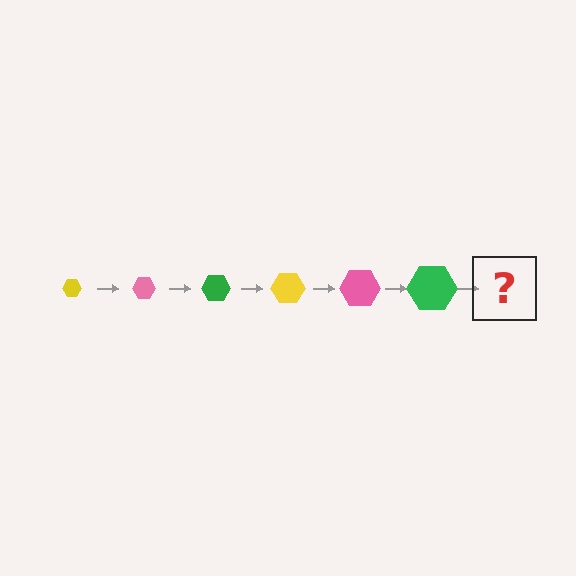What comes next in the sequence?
The next element should be a yellow hexagon, larger than the previous one.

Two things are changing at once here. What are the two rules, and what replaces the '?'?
The two rules are that the hexagon grows larger each step and the color cycles through yellow, pink, and green. The '?' should be a yellow hexagon, larger than the previous one.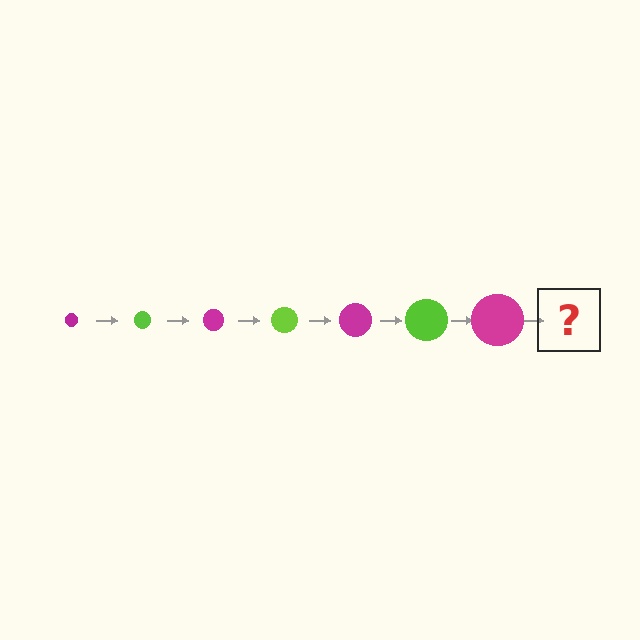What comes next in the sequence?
The next element should be a lime circle, larger than the previous one.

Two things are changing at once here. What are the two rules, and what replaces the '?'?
The two rules are that the circle grows larger each step and the color cycles through magenta and lime. The '?' should be a lime circle, larger than the previous one.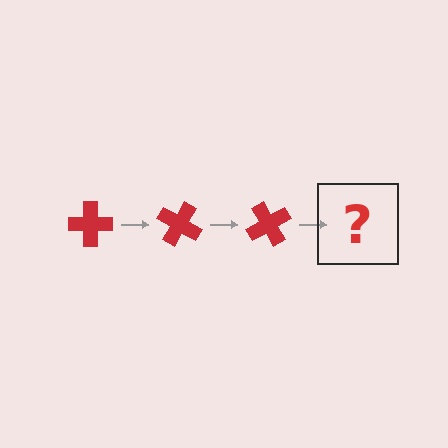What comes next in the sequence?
The next element should be a red cross rotated 90 degrees.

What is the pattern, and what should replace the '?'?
The pattern is that the cross rotates 30 degrees each step. The '?' should be a red cross rotated 90 degrees.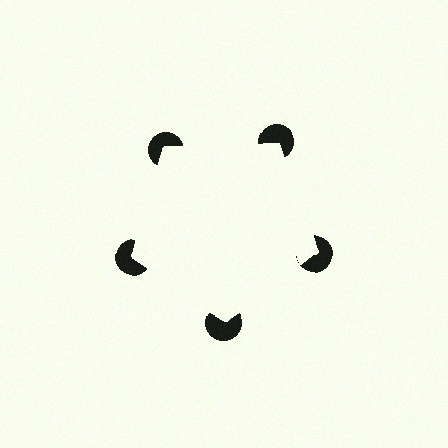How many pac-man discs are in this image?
There are 5 — one at each vertex of the illusory pentagon.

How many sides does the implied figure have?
5 sides.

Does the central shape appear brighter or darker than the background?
It typically appears slightly brighter than the background, even though no actual brightness change is drawn.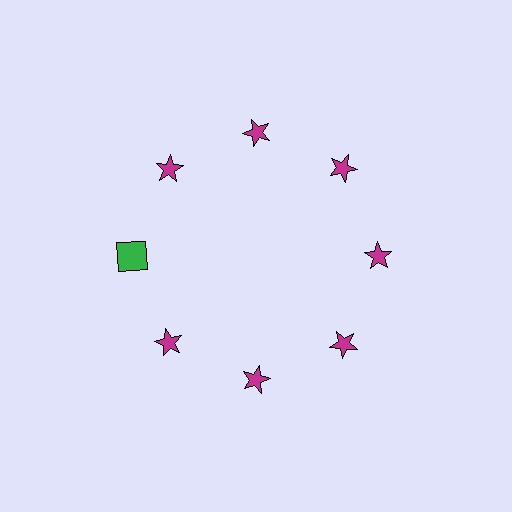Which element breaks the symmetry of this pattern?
The green square at roughly the 9 o'clock position breaks the symmetry. All other shapes are magenta stars.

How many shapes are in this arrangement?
There are 8 shapes arranged in a ring pattern.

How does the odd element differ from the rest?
It differs in both color (green instead of magenta) and shape (square instead of star).